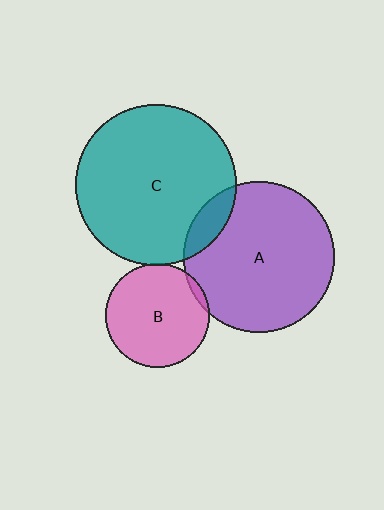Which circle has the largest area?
Circle C (teal).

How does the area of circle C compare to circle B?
Approximately 2.4 times.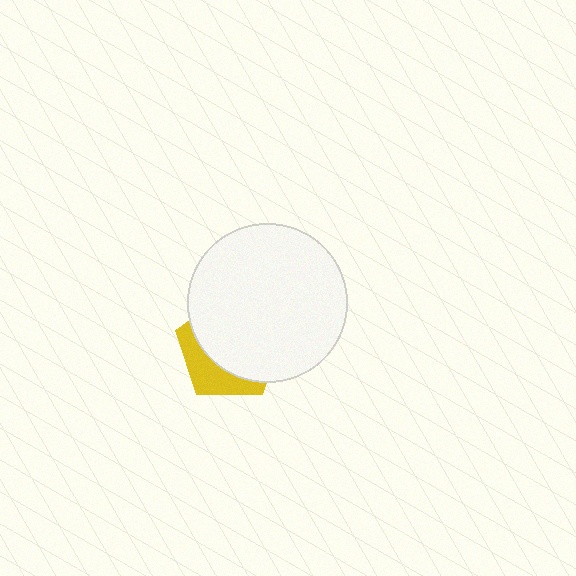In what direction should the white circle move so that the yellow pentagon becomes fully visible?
The white circle should move toward the upper-right. That is the shortest direction to clear the overlap and leave the yellow pentagon fully visible.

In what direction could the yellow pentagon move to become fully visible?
The yellow pentagon could move toward the lower-left. That would shift it out from behind the white circle entirely.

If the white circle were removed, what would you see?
You would see the complete yellow pentagon.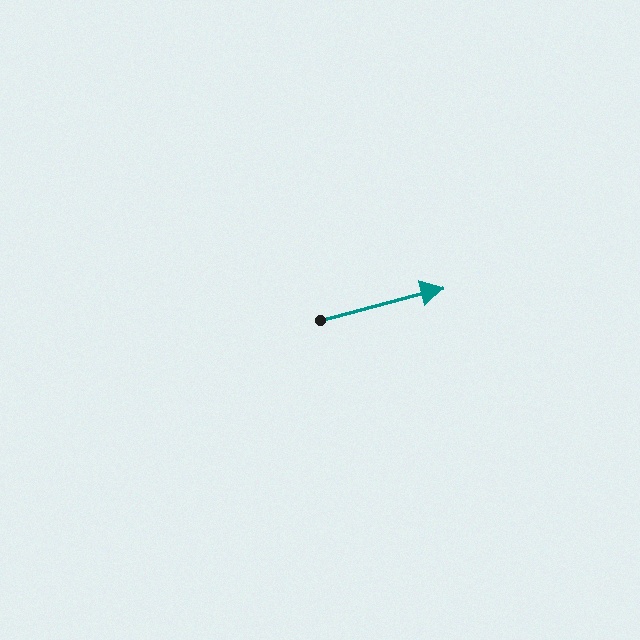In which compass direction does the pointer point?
East.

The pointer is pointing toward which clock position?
Roughly 3 o'clock.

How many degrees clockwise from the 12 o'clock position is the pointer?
Approximately 75 degrees.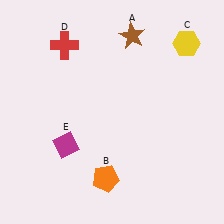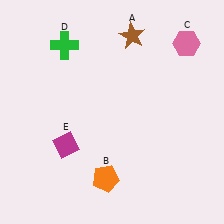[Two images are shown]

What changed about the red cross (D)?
In Image 1, D is red. In Image 2, it changed to green.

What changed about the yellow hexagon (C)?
In Image 1, C is yellow. In Image 2, it changed to pink.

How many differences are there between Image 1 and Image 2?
There are 2 differences between the two images.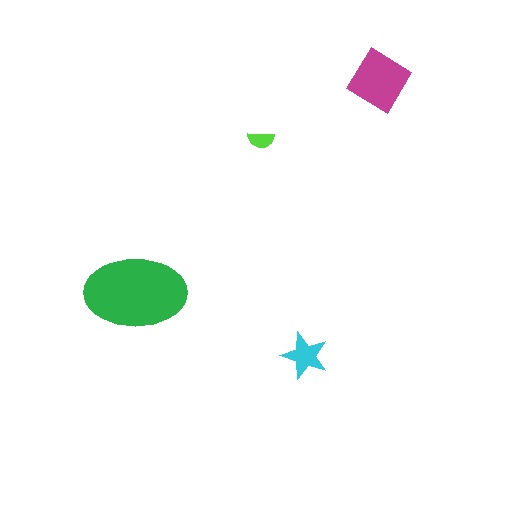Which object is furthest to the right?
The magenta diamond is rightmost.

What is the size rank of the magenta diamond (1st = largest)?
2nd.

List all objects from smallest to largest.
The lime semicircle, the cyan star, the magenta diamond, the green ellipse.